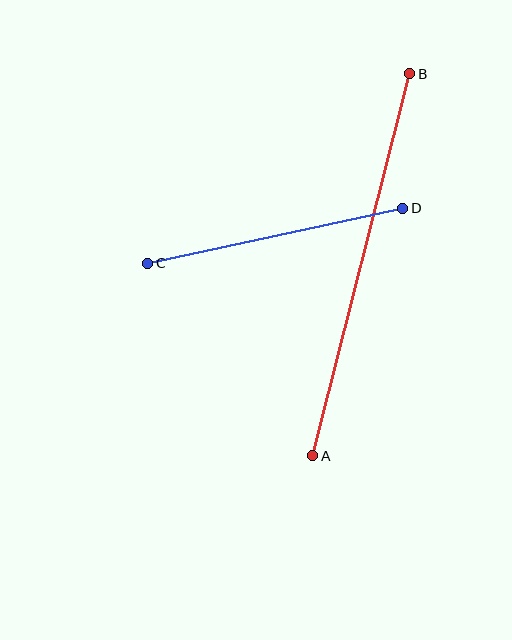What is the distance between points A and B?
The distance is approximately 394 pixels.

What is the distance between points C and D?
The distance is approximately 261 pixels.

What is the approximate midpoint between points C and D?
The midpoint is at approximately (275, 236) pixels.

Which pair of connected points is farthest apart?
Points A and B are farthest apart.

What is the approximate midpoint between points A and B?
The midpoint is at approximately (361, 265) pixels.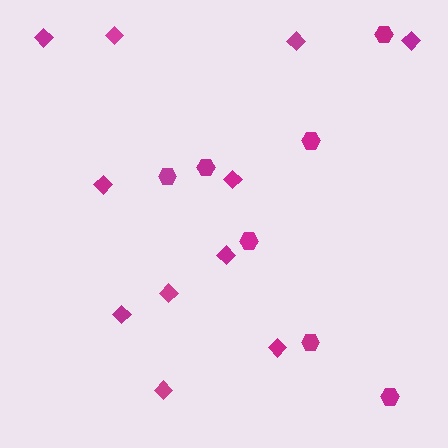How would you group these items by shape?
There are 2 groups: one group of diamonds (11) and one group of hexagons (7).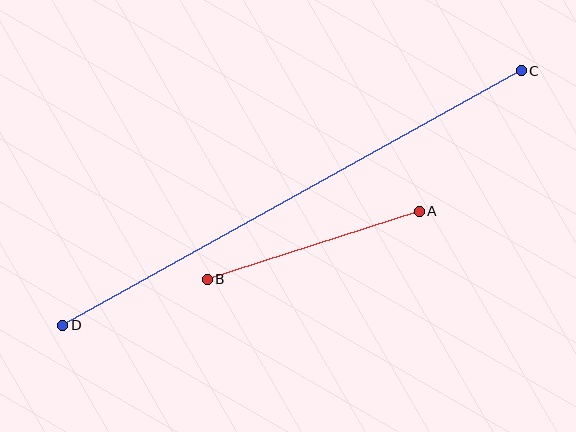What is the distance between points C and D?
The distance is approximately 525 pixels.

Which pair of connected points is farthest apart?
Points C and D are farthest apart.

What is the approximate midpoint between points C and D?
The midpoint is at approximately (292, 198) pixels.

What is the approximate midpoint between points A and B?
The midpoint is at approximately (313, 245) pixels.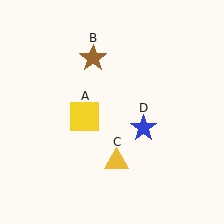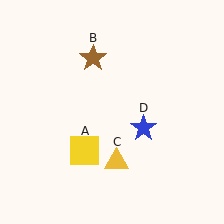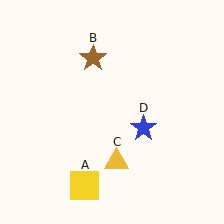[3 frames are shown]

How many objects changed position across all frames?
1 object changed position: yellow square (object A).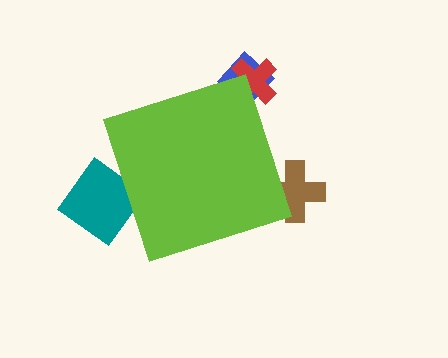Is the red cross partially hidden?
Yes, the red cross is partially hidden behind the lime diamond.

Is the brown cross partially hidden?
Yes, the brown cross is partially hidden behind the lime diamond.